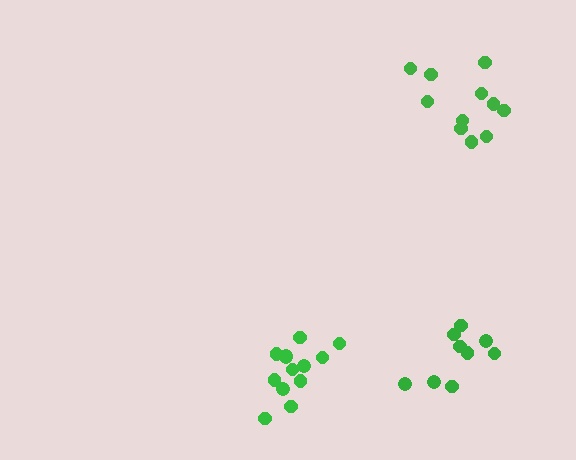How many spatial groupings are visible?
There are 3 spatial groupings.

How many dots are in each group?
Group 1: 13 dots, Group 2: 11 dots, Group 3: 9 dots (33 total).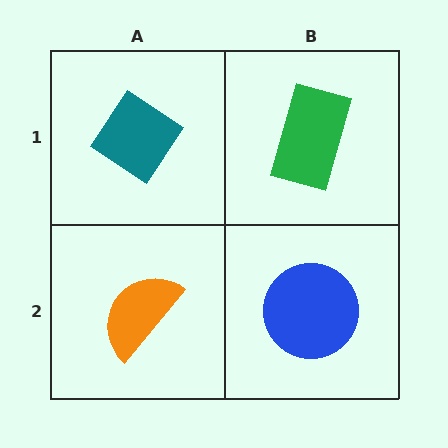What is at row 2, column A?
An orange semicircle.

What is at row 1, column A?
A teal diamond.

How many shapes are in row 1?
2 shapes.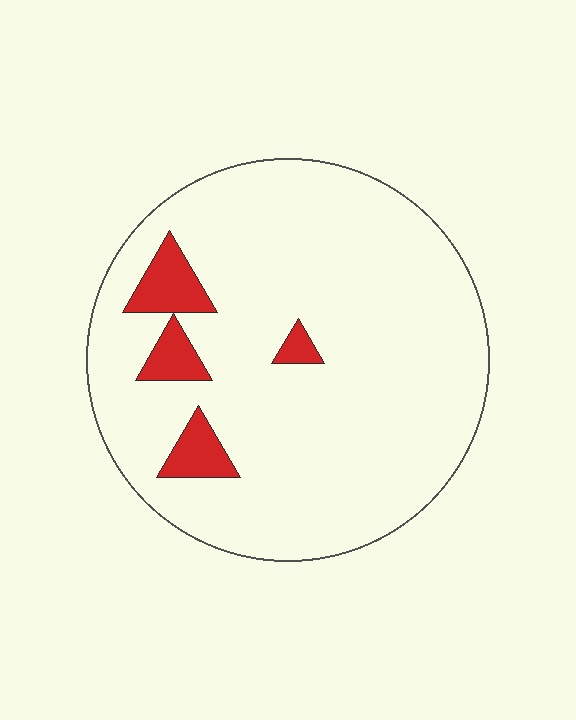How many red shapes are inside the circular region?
4.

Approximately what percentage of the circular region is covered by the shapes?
Approximately 10%.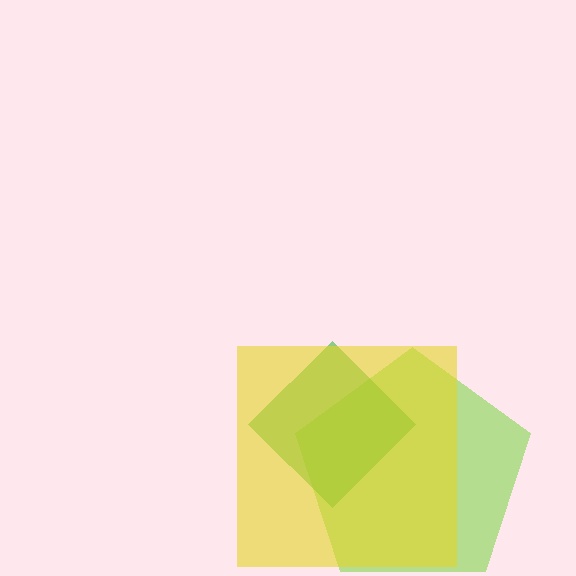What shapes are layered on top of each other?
The layered shapes are: a lime pentagon, a green diamond, a yellow square.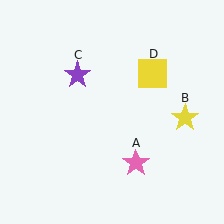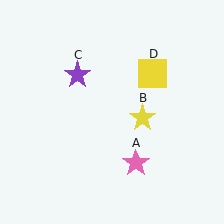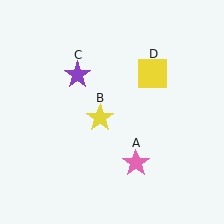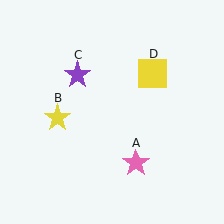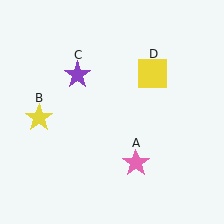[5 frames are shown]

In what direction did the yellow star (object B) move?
The yellow star (object B) moved left.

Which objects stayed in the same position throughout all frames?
Pink star (object A) and purple star (object C) and yellow square (object D) remained stationary.